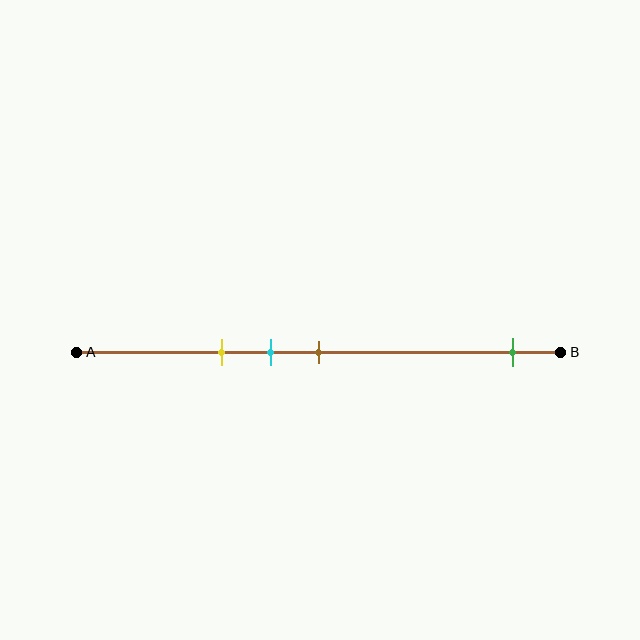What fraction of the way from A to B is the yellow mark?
The yellow mark is approximately 30% (0.3) of the way from A to B.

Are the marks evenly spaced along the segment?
No, the marks are not evenly spaced.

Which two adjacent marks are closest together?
The cyan and brown marks are the closest adjacent pair.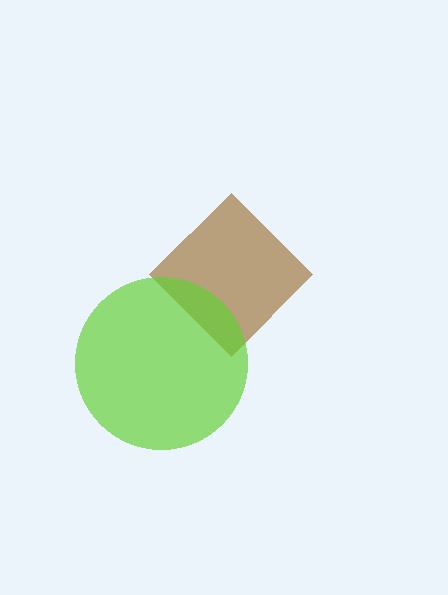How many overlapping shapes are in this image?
There are 2 overlapping shapes in the image.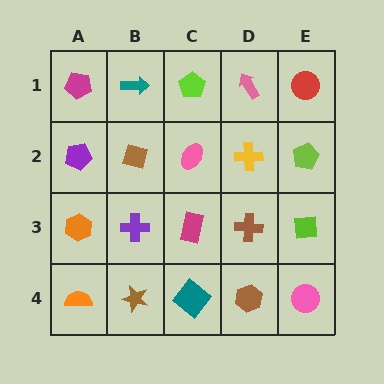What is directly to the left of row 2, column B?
A purple pentagon.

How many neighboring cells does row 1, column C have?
3.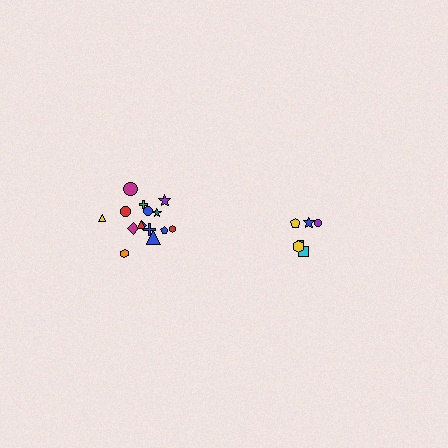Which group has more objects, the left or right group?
The left group.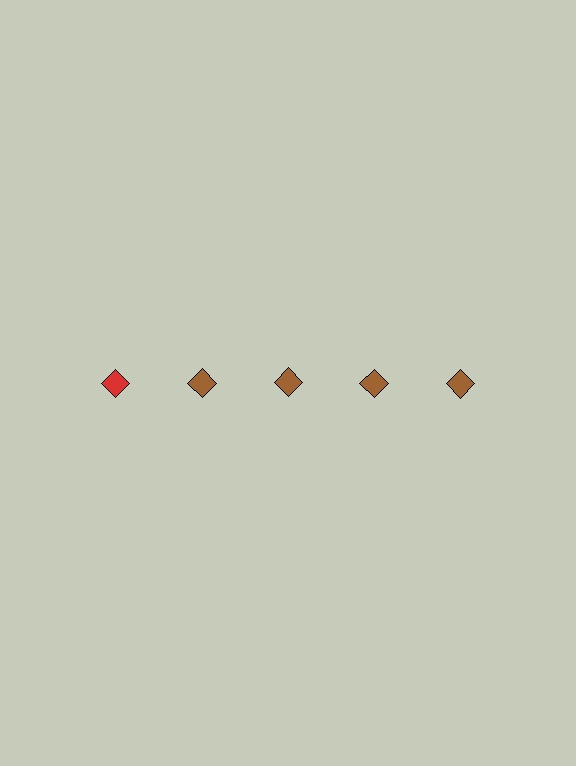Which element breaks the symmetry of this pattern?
The red diamond in the top row, leftmost column breaks the symmetry. All other shapes are brown diamonds.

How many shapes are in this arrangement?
There are 5 shapes arranged in a grid pattern.